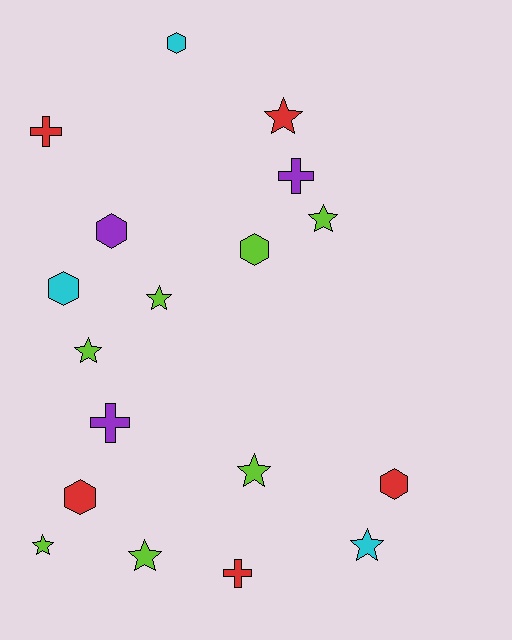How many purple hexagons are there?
There is 1 purple hexagon.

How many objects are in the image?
There are 18 objects.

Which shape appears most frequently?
Star, with 8 objects.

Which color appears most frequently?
Lime, with 7 objects.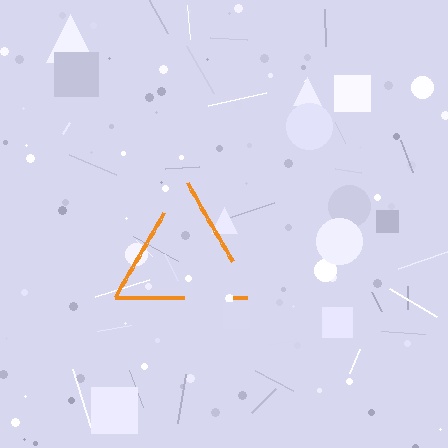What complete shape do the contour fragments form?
The contour fragments form a triangle.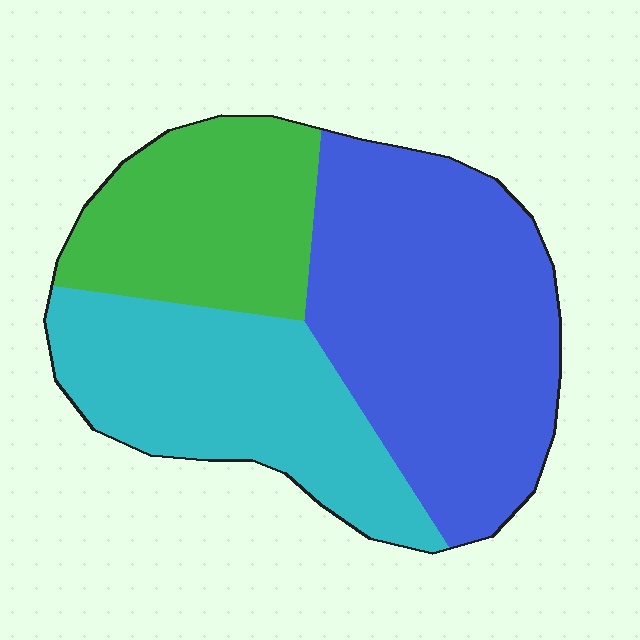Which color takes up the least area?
Green, at roughly 25%.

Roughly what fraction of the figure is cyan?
Cyan covers around 30% of the figure.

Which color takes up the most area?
Blue, at roughly 45%.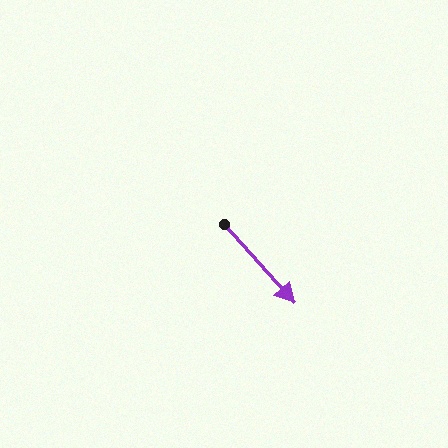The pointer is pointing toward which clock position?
Roughly 5 o'clock.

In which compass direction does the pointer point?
Southeast.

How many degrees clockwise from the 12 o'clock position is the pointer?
Approximately 138 degrees.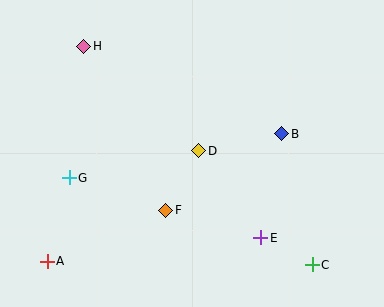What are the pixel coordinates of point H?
Point H is at (84, 46).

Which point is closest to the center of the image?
Point D at (199, 151) is closest to the center.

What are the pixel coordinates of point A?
Point A is at (47, 261).